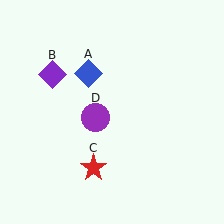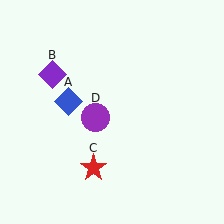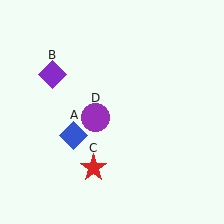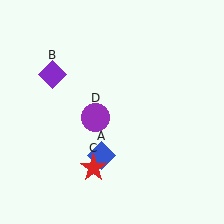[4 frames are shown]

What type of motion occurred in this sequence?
The blue diamond (object A) rotated counterclockwise around the center of the scene.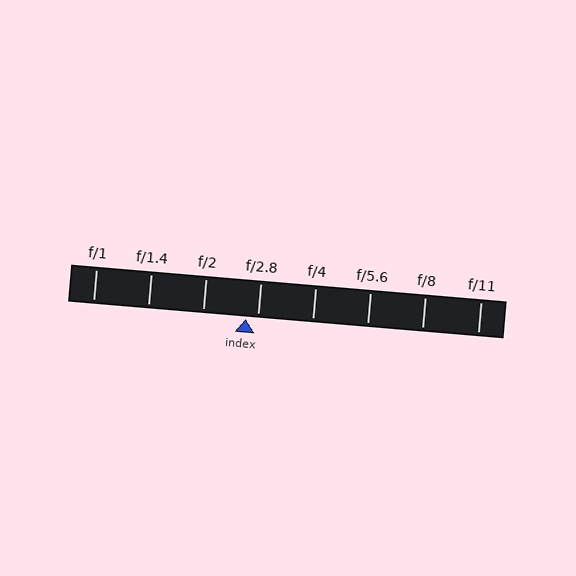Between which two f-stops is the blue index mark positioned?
The index mark is between f/2 and f/2.8.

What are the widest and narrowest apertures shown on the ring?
The widest aperture shown is f/1 and the narrowest is f/11.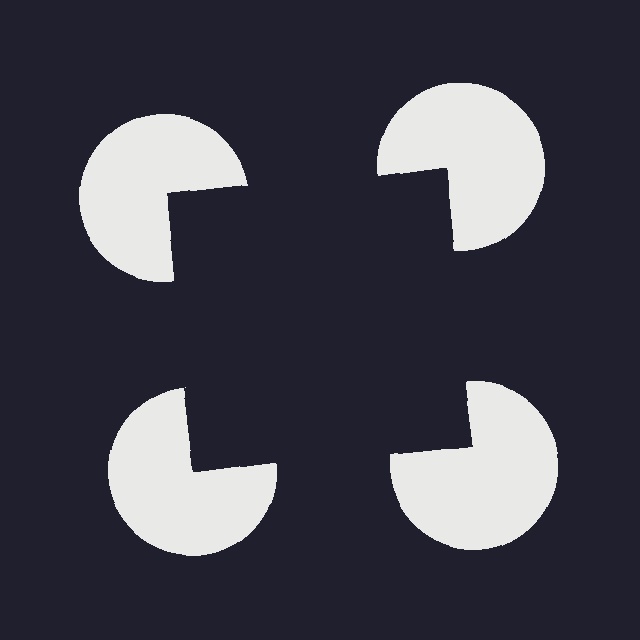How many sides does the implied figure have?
4 sides.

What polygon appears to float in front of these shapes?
An illusory square — its edges are inferred from the aligned wedge cuts in the pac-man discs, not physically drawn.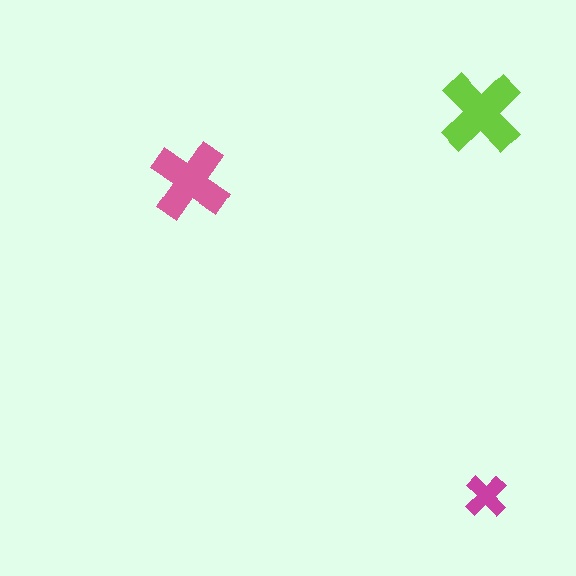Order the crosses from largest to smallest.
the lime one, the pink one, the magenta one.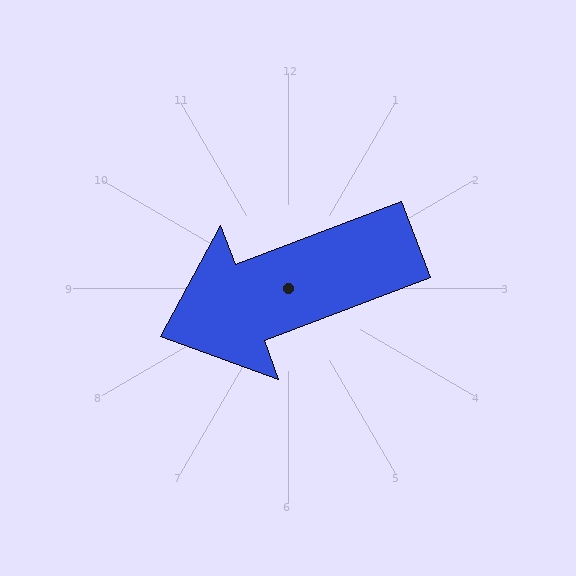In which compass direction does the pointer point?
West.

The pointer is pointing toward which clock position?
Roughly 8 o'clock.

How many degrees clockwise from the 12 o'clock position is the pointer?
Approximately 249 degrees.